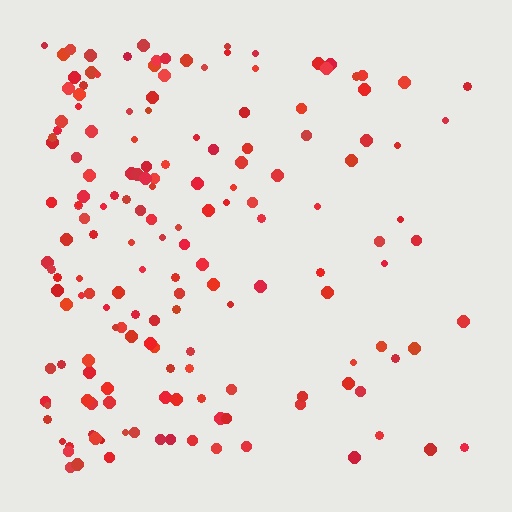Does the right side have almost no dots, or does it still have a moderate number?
Still a moderate number, just noticeably fewer than the left.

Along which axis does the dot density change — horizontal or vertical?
Horizontal.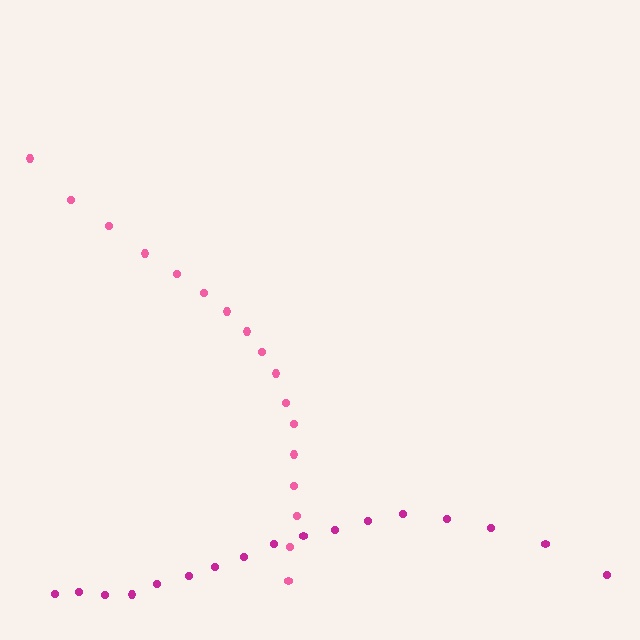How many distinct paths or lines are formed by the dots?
There are 2 distinct paths.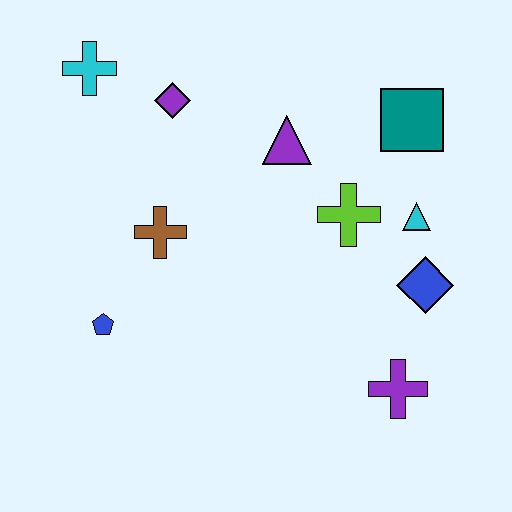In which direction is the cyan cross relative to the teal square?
The cyan cross is to the left of the teal square.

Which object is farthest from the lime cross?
The cyan cross is farthest from the lime cross.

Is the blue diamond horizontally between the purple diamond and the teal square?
No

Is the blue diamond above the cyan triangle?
No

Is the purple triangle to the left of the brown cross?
No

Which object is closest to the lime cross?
The cyan triangle is closest to the lime cross.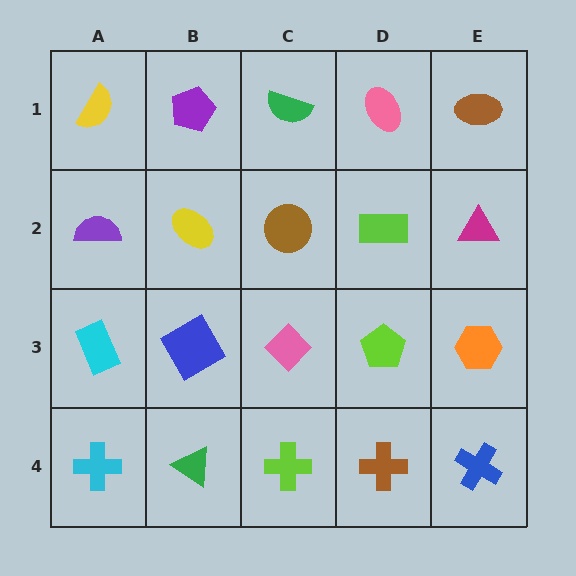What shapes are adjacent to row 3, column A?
A purple semicircle (row 2, column A), a cyan cross (row 4, column A), a blue diamond (row 3, column B).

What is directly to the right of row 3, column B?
A pink diamond.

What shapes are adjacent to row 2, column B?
A purple pentagon (row 1, column B), a blue diamond (row 3, column B), a purple semicircle (row 2, column A), a brown circle (row 2, column C).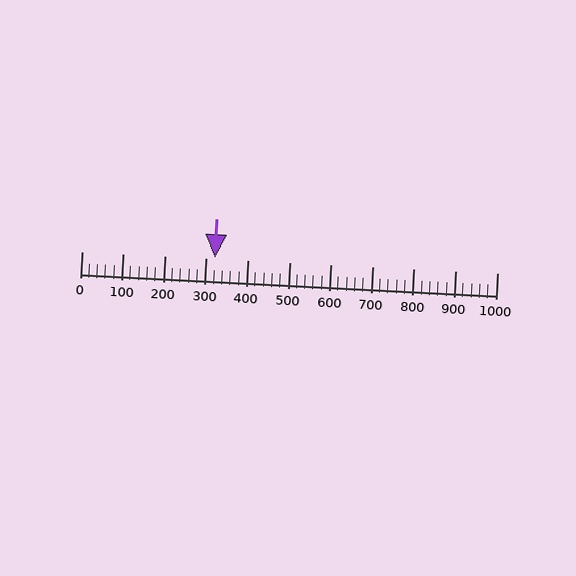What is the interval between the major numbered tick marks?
The major tick marks are spaced 100 units apart.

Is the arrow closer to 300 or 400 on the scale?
The arrow is closer to 300.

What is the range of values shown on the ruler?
The ruler shows values from 0 to 1000.